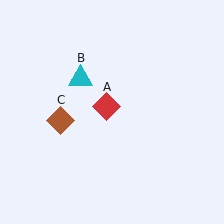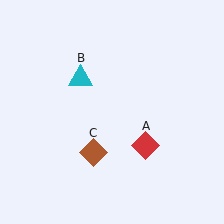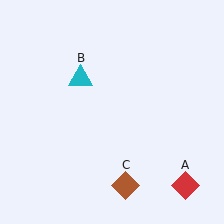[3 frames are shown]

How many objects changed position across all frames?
2 objects changed position: red diamond (object A), brown diamond (object C).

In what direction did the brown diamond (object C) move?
The brown diamond (object C) moved down and to the right.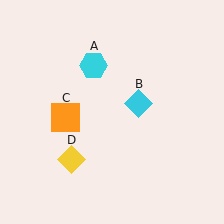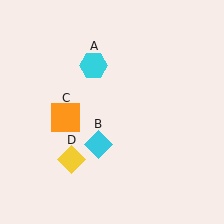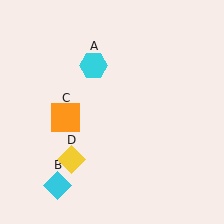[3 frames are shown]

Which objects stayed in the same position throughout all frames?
Cyan hexagon (object A) and orange square (object C) and yellow diamond (object D) remained stationary.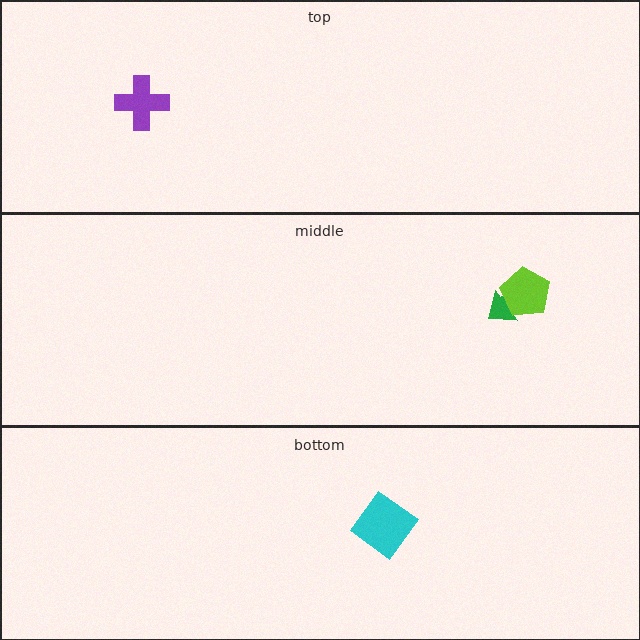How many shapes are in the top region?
1.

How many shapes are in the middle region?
2.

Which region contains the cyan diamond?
The bottom region.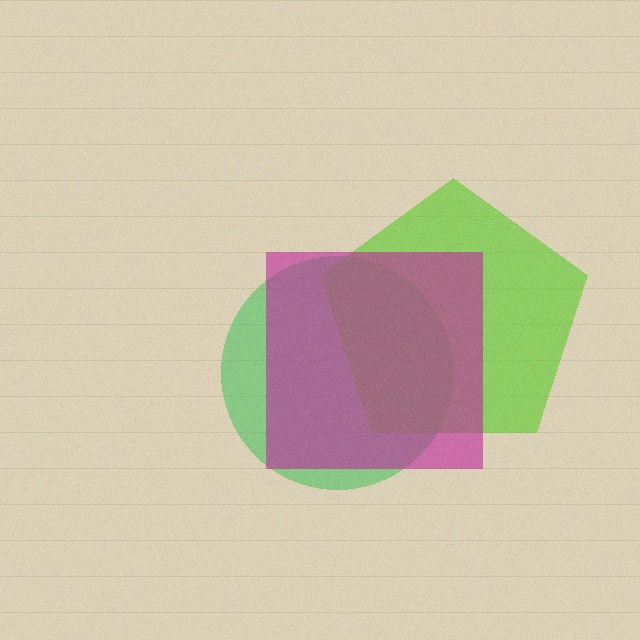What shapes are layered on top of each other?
The layered shapes are: a green circle, a lime pentagon, a magenta square.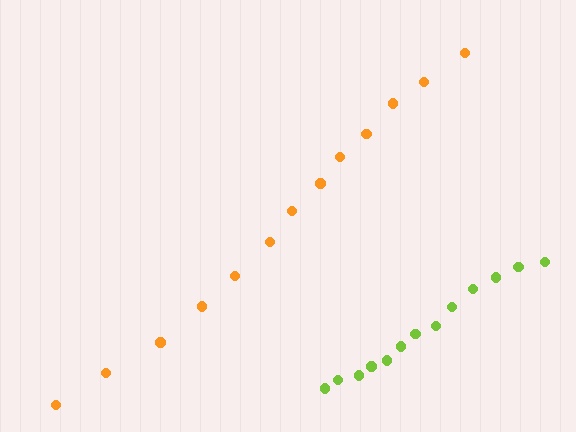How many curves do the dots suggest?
There are 2 distinct paths.